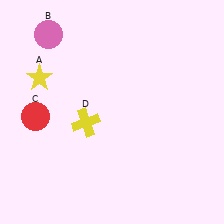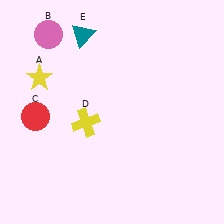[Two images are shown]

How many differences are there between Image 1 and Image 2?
There is 1 difference between the two images.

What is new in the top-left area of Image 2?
A teal triangle (E) was added in the top-left area of Image 2.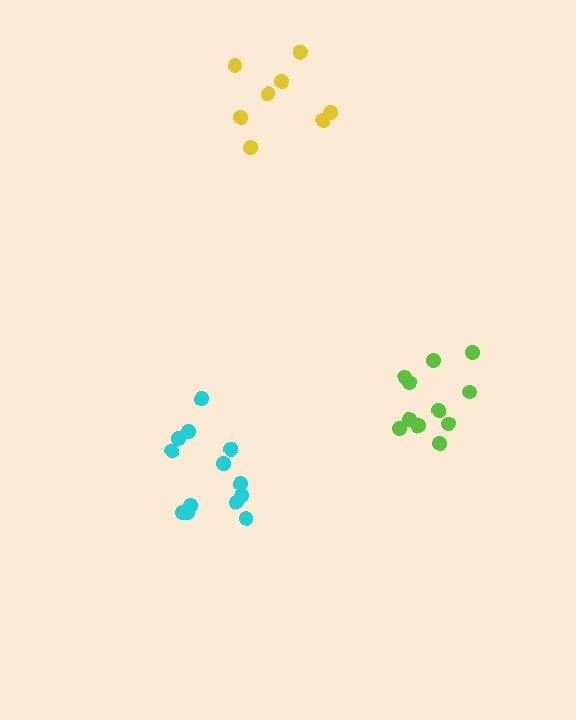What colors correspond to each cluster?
The clusters are colored: cyan, yellow, lime.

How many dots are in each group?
Group 1: 13 dots, Group 2: 8 dots, Group 3: 11 dots (32 total).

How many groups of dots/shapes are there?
There are 3 groups.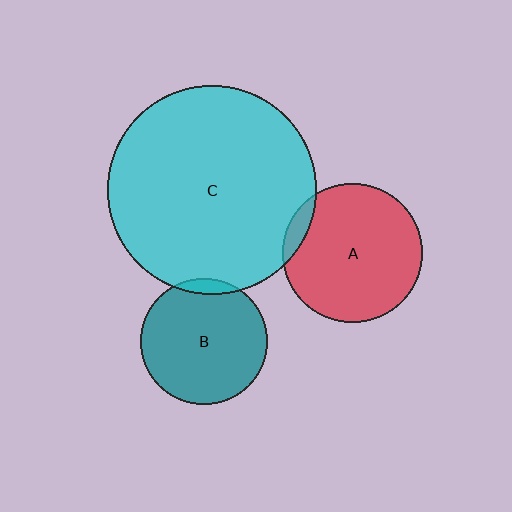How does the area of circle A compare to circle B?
Approximately 1.2 times.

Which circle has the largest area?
Circle C (cyan).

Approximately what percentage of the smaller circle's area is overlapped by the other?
Approximately 5%.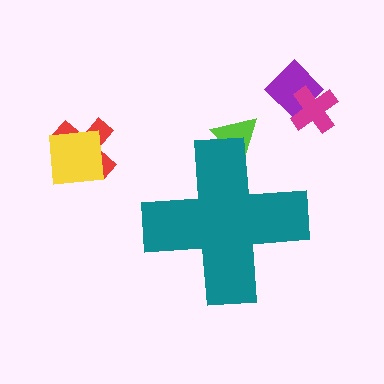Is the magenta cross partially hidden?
No, the magenta cross is fully visible.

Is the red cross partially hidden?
No, the red cross is fully visible.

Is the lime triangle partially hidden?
Yes, the lime triangle is partially hidden behind the teal cross.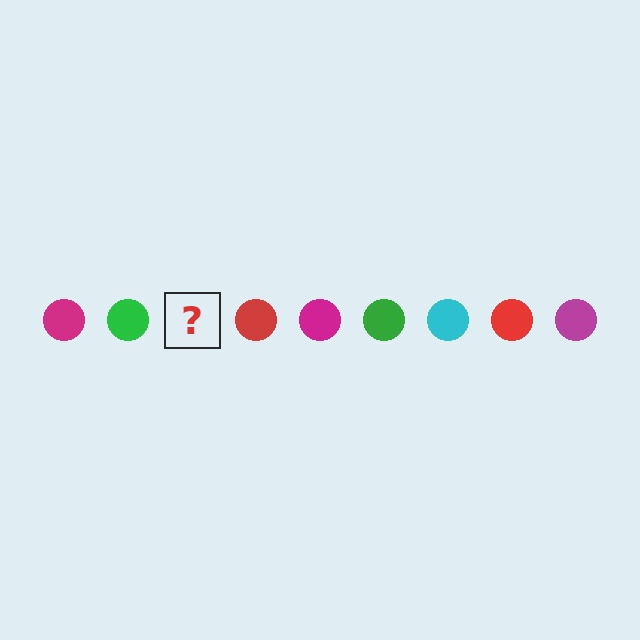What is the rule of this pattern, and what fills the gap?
The rule is that the pattern cycles through magenta, green, cyan, red circles. The gap should be filled with a cyan circle.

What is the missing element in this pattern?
The missing element is a cyan circle.